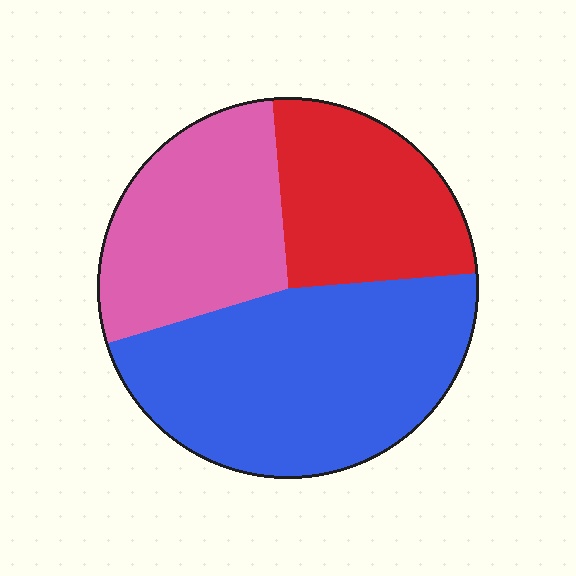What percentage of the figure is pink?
Pink covers 29% of the figure.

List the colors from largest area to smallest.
From largest to smallest: blue, pink, red.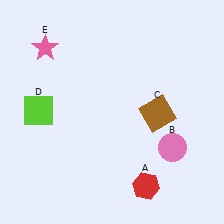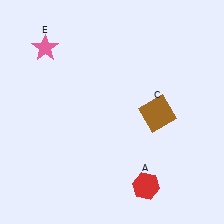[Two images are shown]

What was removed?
The pink circle (B), the lime square (D) were removed in Image 2.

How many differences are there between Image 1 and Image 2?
There are 2 differences between the two images.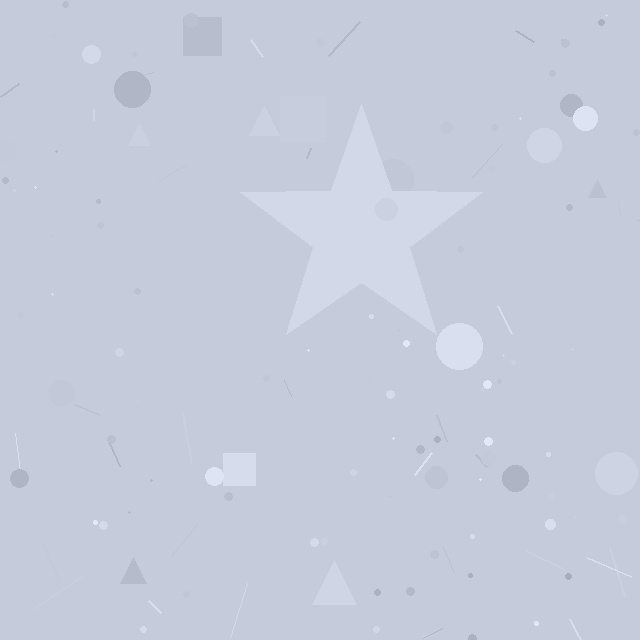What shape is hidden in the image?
A star is hidden in the image.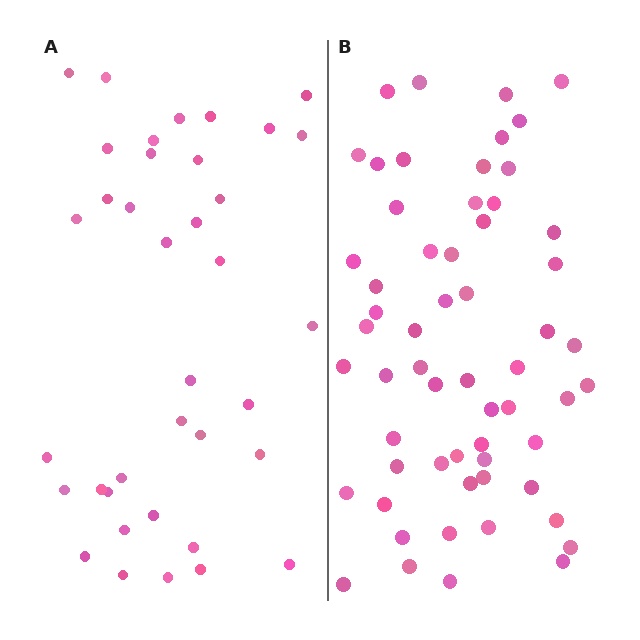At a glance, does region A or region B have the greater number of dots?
Region B (the right region) has more dots.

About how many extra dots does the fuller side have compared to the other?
Region B has approximately 20 more dots than region A.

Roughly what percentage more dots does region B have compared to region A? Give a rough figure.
About 60% more.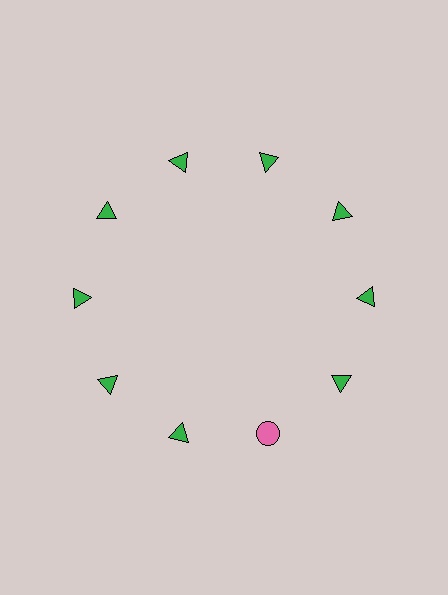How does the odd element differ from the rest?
It differs in both color (pink instead of green) and shape (circle instead of triangle).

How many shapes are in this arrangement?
There are 10 shapes arranged in a ring pattern.